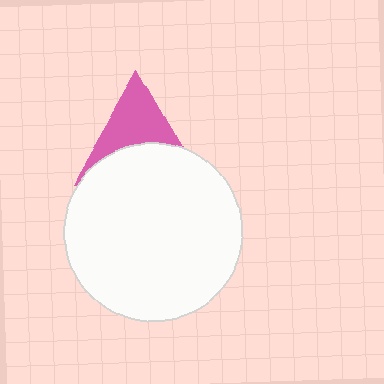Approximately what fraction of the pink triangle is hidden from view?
Roughly 50% of the pink triangle is hidden behind the white circle.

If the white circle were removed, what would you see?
You would see the complete pink triangle.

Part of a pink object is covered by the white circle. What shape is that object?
It is a triangle.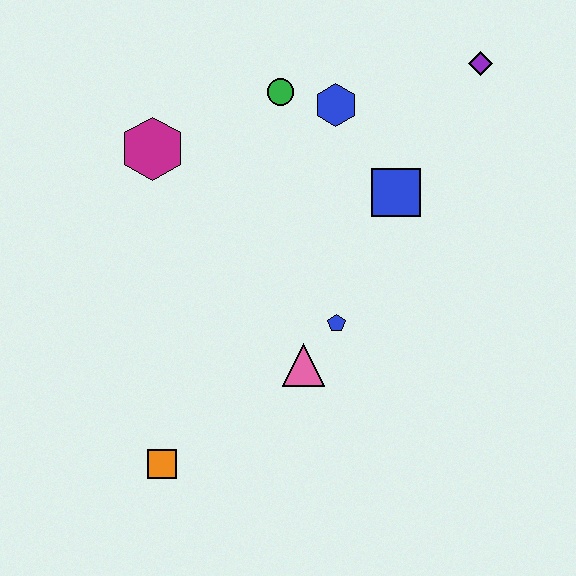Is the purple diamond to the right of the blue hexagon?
Yes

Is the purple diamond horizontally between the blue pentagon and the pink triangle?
No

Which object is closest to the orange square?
The pink triangle is closest to the orange square.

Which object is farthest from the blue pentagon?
The purple diamond is farthest from the blue pentagon.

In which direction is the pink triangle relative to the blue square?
The pink triangle is below the blue square.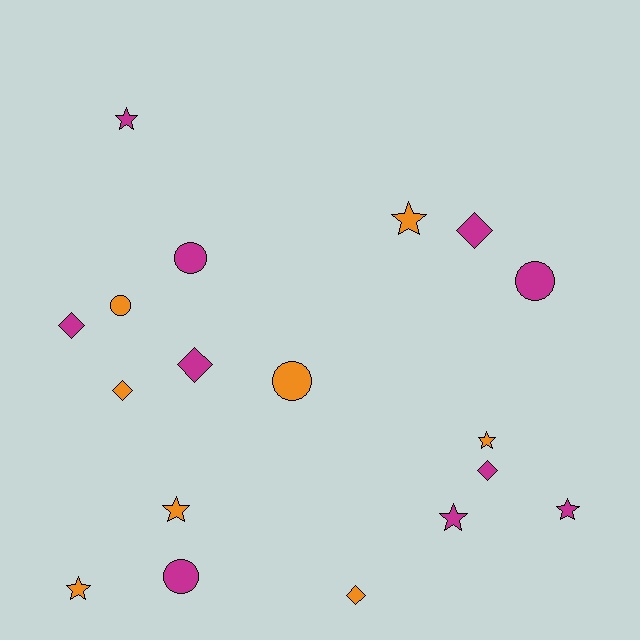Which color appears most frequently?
Magenta, with 10 objects.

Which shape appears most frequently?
Star, with 7 objects.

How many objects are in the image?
There are 18 objects.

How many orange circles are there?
There are 2 orange circles.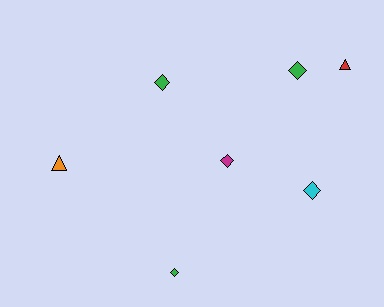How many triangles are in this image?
There are 2 triangles.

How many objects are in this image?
There are 7 objects.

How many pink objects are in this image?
There are no pink objects.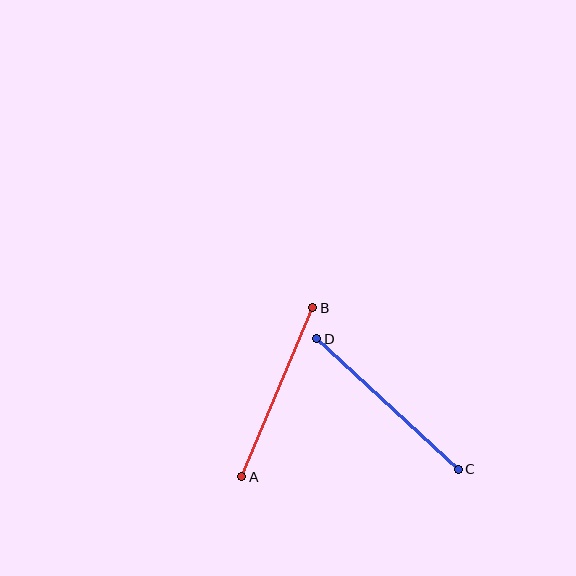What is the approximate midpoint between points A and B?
The midpoint is at approximately (277, 392) pixels.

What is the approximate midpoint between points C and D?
The midpoint is at approximately (388, 404) pixels.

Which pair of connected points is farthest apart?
Points C and D are farthest apart.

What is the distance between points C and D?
The distance is approximately 193 pixels.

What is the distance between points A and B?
The distance is approximately 183 pixels.